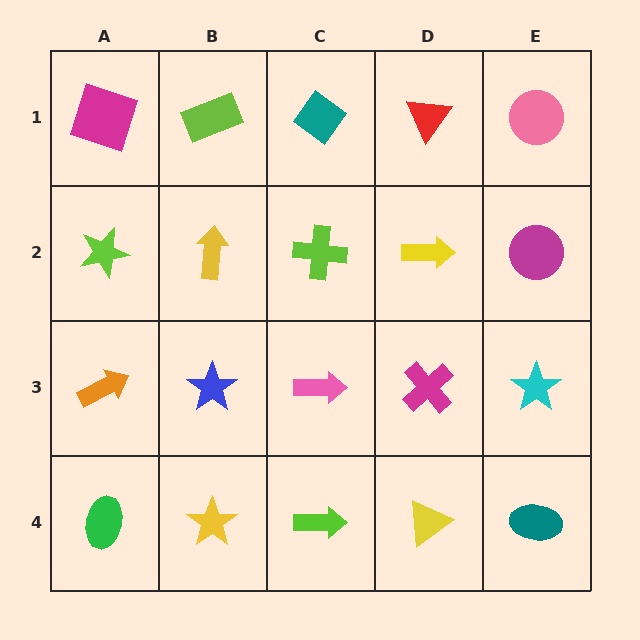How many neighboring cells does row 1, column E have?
2.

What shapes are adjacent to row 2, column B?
A lime rectangle (row 1, column B), a blue star (row 3, column B), a lime star (row 2, column A), a lime cross (row 2, column C).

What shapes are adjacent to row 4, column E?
A cyan star (row 3, column E), a yellow triangle (row 4, column D).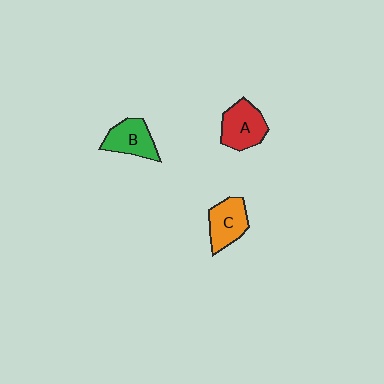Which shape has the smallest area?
Shape B (green).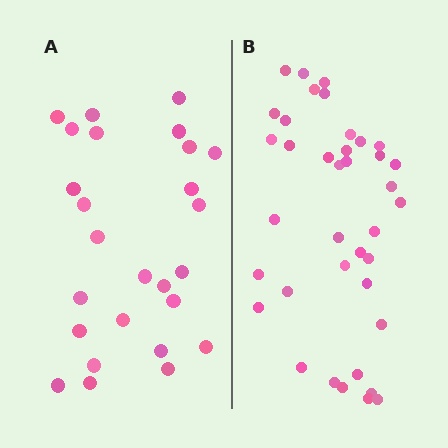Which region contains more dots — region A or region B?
Region B (the right region) has more dots.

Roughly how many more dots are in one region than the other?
Region B has roughly 12 or so more dots than region A.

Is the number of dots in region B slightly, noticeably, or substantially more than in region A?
Region B has substantially more. The ratio is roughly 1.5 to 1.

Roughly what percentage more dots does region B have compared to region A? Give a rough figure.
About 45% more.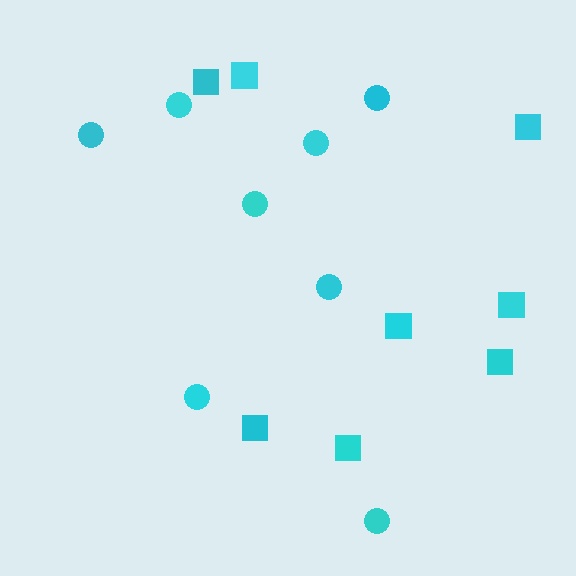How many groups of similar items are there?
There are 2 groups: one group of circles (8) and one group of squares (8).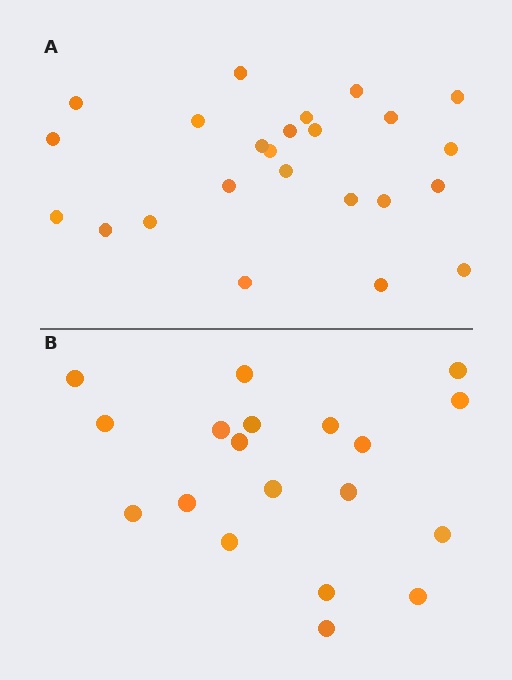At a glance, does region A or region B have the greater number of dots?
Region A (the top region) has more dots.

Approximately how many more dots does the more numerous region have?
Region A has about 5 more dots than region B.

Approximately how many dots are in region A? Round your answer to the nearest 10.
About 20 dots. (The exact count is 24, which rounds to 20.)